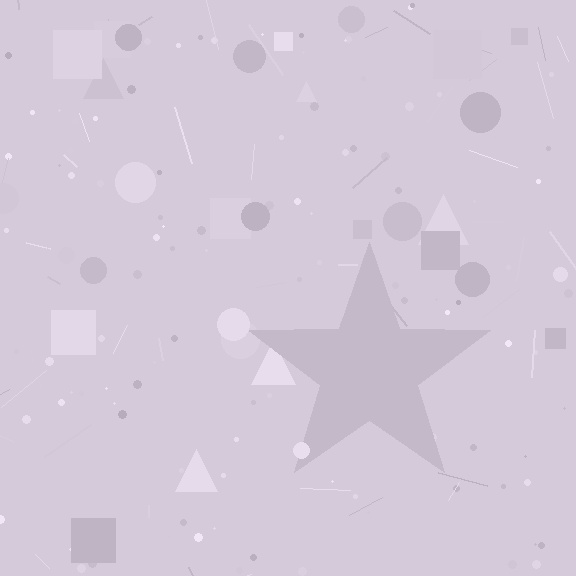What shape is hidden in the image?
A star is hidden in the image.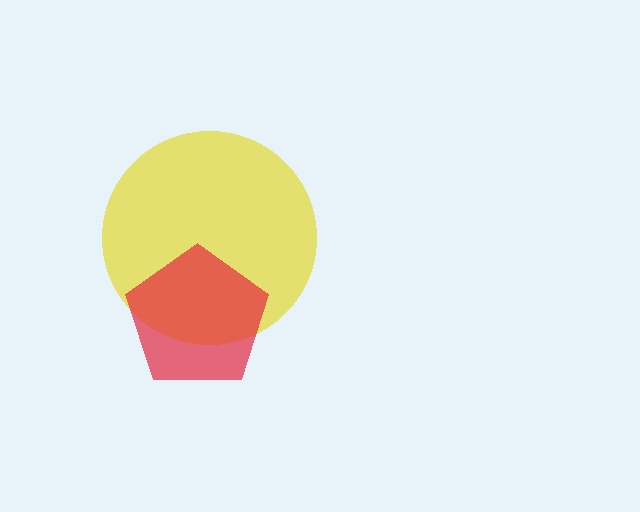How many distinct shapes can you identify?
There are 2 distinct shapes: a yellow circle, a red pentagon.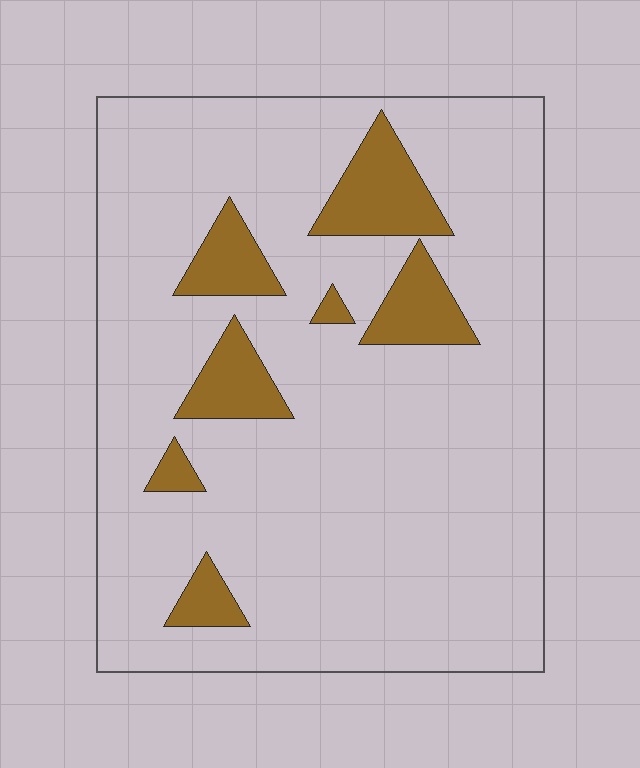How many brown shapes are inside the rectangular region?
7.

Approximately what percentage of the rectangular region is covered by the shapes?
Approximately 15%.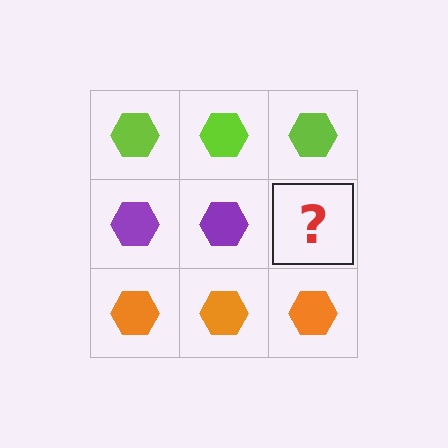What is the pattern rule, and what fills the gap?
The rule is that each row has a consistent color. The gap should be filled with a purple hexagon.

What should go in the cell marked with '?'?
The missing cell should contain a purple hexagon.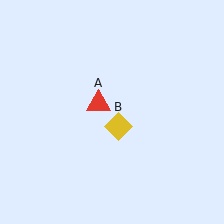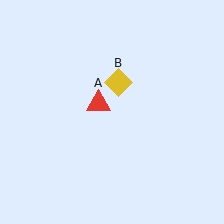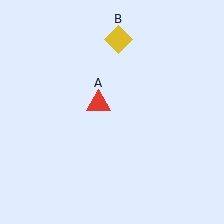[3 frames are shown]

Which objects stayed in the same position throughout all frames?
Red triangle (object A) remained stationary.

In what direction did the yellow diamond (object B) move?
The yellow diamond (object B) moved up.